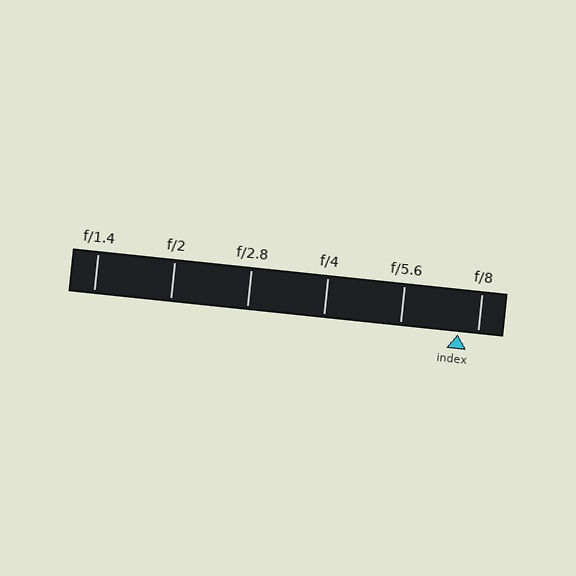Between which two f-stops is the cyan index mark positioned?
The index mark is between f/5.6 and f/8.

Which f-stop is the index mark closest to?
The index mark is closest to f/8.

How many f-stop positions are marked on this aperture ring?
There are 6 f-stop positions marked.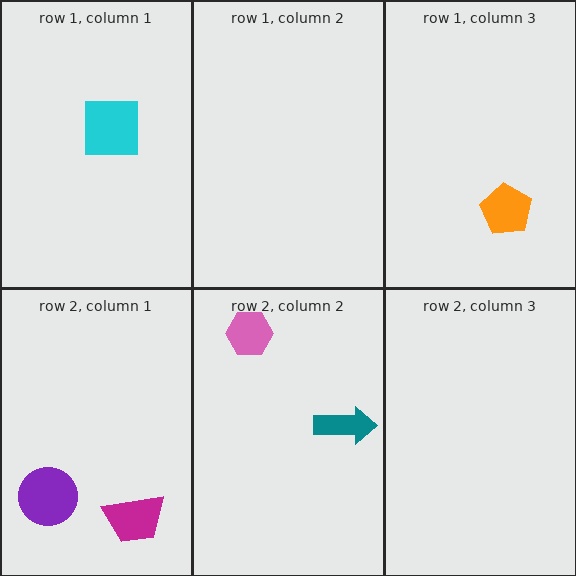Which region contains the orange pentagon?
The row 1, column 3 region.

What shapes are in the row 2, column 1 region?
The magenta trapezoid, the purple circle.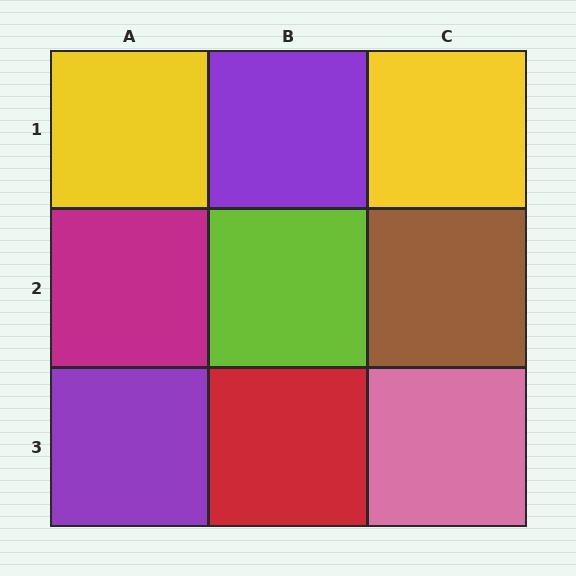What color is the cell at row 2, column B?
Lime.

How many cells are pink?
1 cell is pink.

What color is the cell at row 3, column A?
Purple.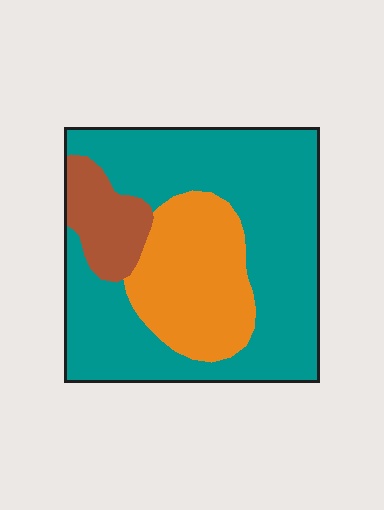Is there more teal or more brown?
Teal.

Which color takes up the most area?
Teal, at roughly 65%.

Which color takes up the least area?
Brown, at roughly 10%.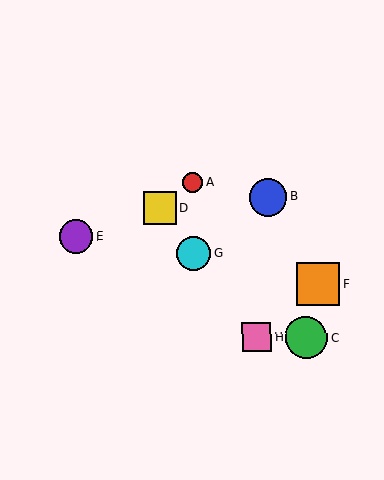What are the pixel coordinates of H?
Object H is at (257, 336).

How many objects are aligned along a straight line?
3 objects (D, G, H) are aligned along a straight line.